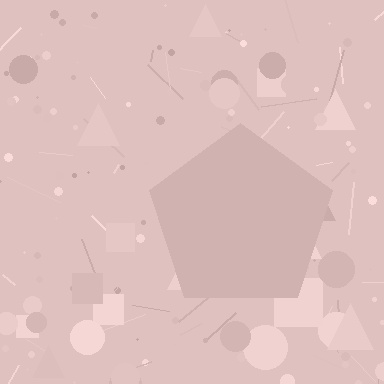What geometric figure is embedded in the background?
A pentagon is embedded in the background.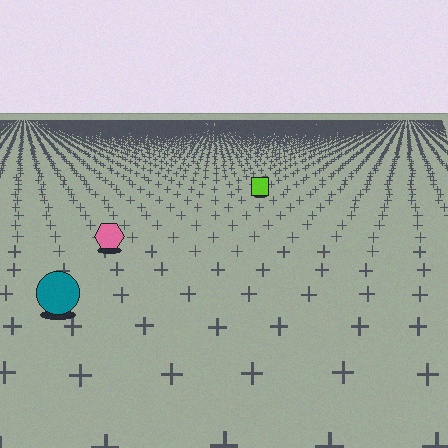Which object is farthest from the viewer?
The lime square is farthest from the viewer. It appears smaller and the ground texture around it is denser.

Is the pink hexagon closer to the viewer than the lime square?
Yes. The pink hexagon is closer — you can tell from the texture gradient: the ground texture is coarser near it.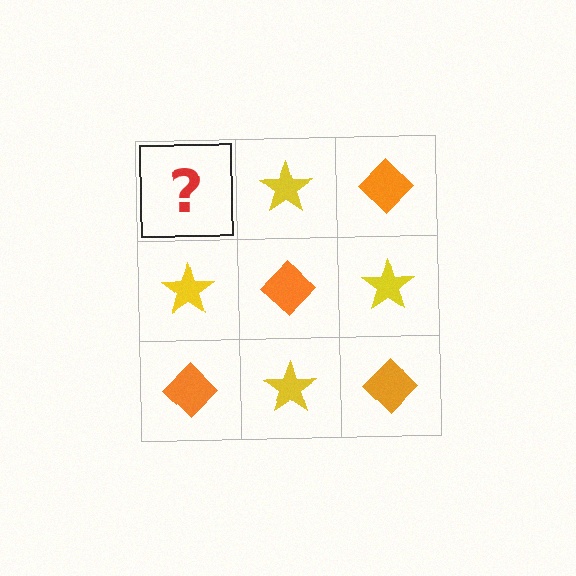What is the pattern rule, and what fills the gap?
The rule is that it alternates orange diamond and yellow star in a checkerboard pattern. The gap should be filled with an orange diamond.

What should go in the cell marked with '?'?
The missing cell should contain an orange diamond.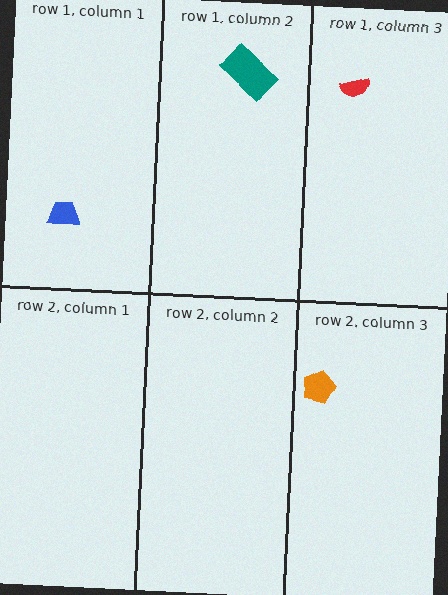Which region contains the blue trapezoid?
The row 1, column 1 region.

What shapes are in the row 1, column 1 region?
The blue trapezoid.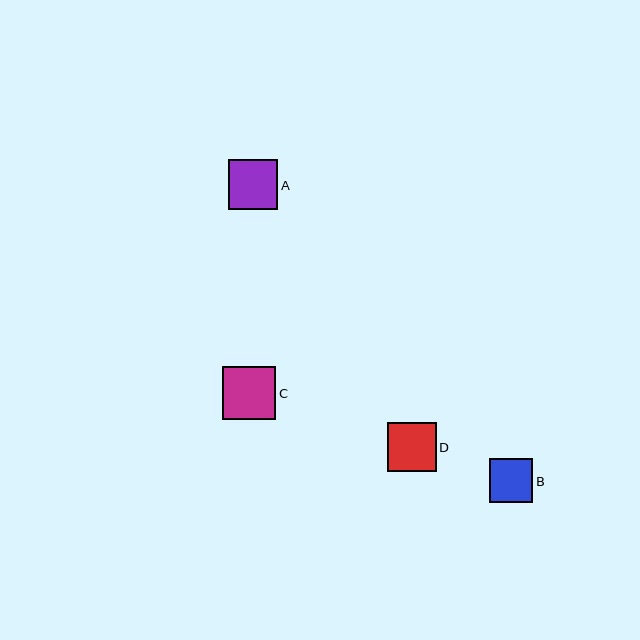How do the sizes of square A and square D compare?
Square A and square D are approximately the same size.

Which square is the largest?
Square C is the largest with a size of approximately 53 pixels.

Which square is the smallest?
Square B is the smallest with a size of approximately 43 pixels.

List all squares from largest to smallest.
From largest to smallest: C, A, D, B.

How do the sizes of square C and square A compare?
Square C and square A are approximately the same size.